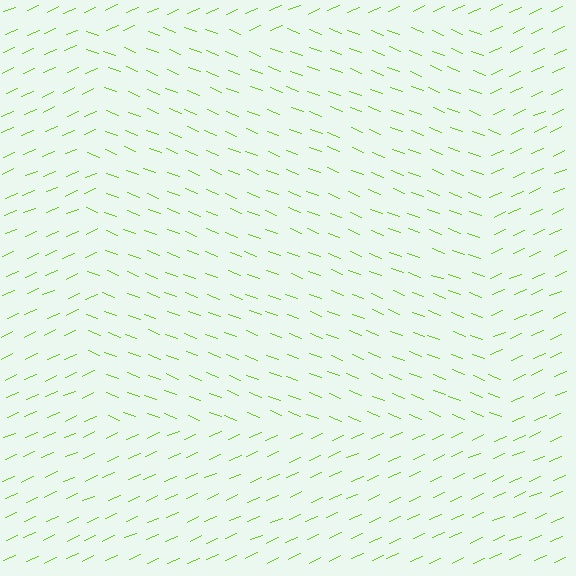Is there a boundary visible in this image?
Yes, there is a texture boundary formed by a change in line orientation.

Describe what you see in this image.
The image is filled with small lime line segments. A rectangle region in the image has lines oriented differently from the surrounding lines, creating a visible texture boundary.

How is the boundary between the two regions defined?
The boundary is defined purely by a change in line orientation (approximately 45 degrees difference). All lines are the same color and thickness.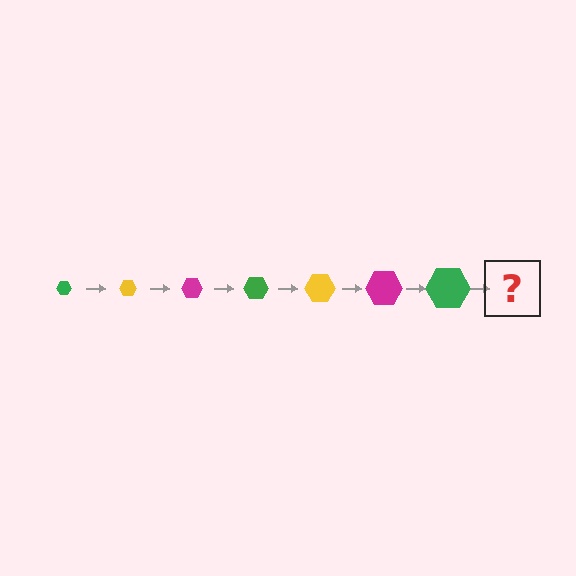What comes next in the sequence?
The next element should be a yellow hexagon, larger than the previous one.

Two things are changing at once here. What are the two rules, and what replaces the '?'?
The two rules are that the hexagon grows larger each step and the color cycles through green, yellow, and magenta. The '?' should be a yellow hexagon, larger than the previous one.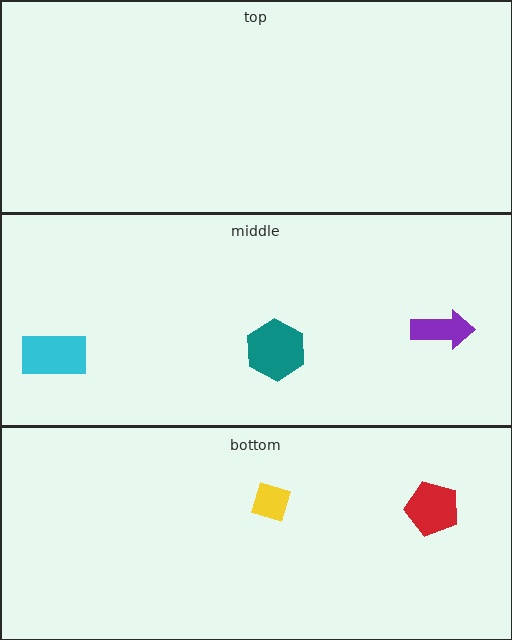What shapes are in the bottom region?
The red pentagon, the yellow diamond.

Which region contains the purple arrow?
The middle region.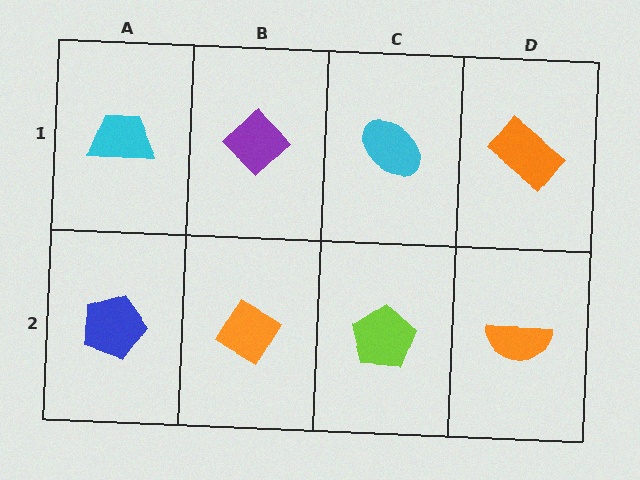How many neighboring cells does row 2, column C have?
3.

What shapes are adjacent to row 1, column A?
A blue pentagon (row 2, column A), a purple diamond (row 1, column B).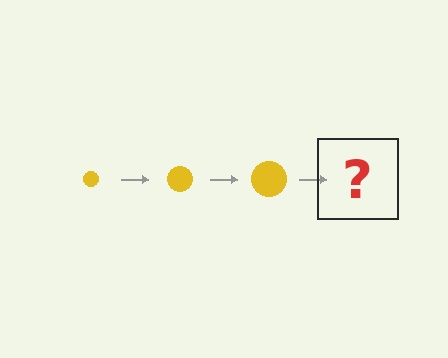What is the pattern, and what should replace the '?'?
The pattern is that the circle gets progressively larger each step. The '?' should be a yellow circle, larger than the previous one.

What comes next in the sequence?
The next element should be a yellow circle, larger than the previous one.